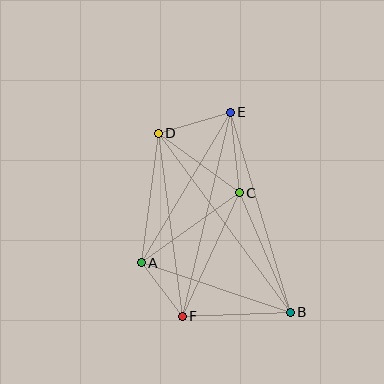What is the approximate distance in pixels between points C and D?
The distance between C and D is approximately 101 pixels.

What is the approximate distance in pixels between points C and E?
The distance between C and E is approximately 81 pixels.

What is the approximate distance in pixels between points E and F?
The distance between E and F is approximately 209 pixels.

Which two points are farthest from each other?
Points B and D are farthest from each other.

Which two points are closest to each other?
Points A and F are closest to each other.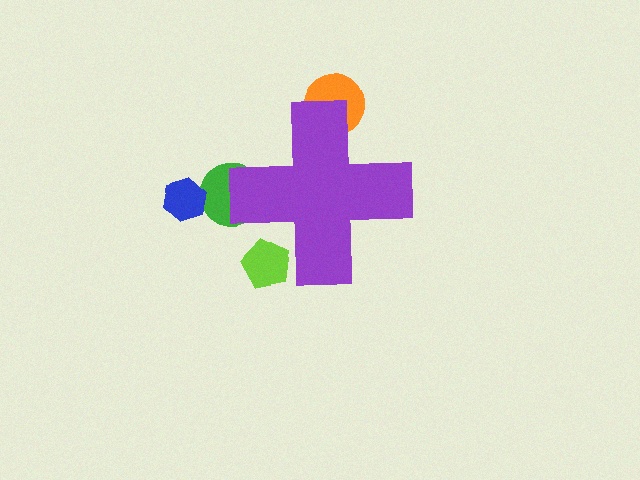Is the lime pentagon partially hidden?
Yes, the lime pentagon is partially hidden behind the purple cross.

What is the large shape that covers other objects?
A purple cross.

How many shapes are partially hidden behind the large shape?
3 shapes are partially hidden.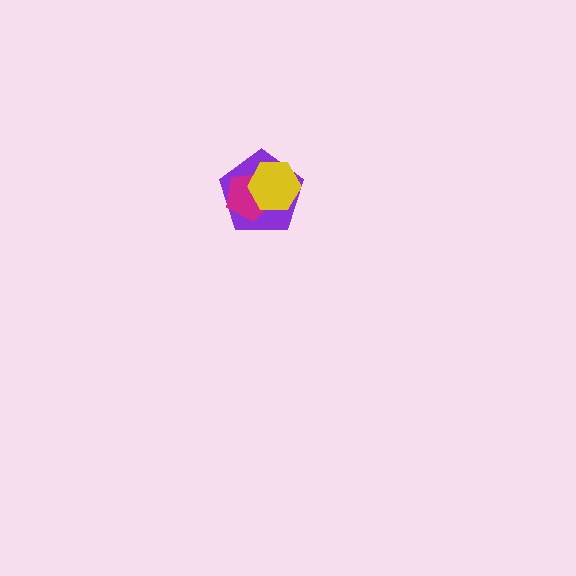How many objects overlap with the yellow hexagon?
2 objects overlap with the yellow hexagon.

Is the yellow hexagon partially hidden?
No, no other shape covers it.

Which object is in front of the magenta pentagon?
The yellow hexagon is in front of the magenta pentagon.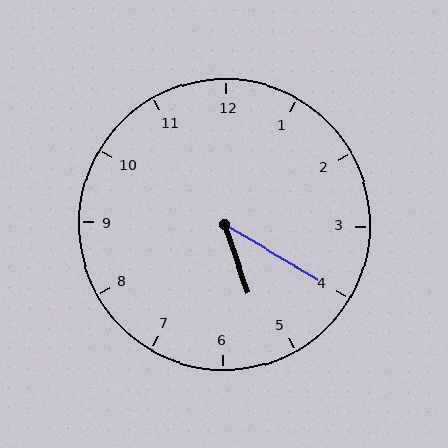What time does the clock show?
5:20.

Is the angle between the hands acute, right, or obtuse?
It is acute.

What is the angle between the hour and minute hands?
Approximately 40 degrees.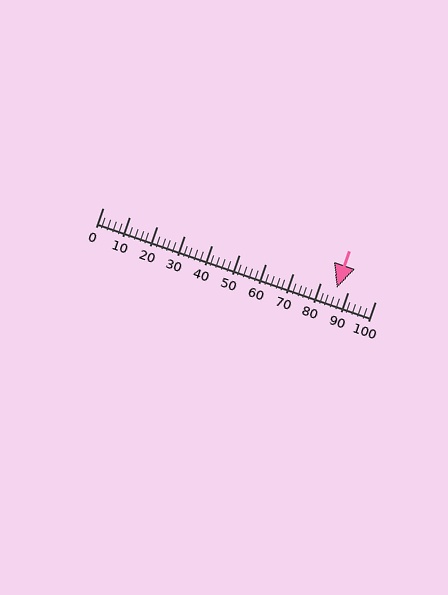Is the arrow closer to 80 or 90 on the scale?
The arrow is closer to 90.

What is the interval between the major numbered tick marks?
The major tick marks are spaced 10 units apart.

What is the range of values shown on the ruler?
The ruler shows values from 0 to 100.